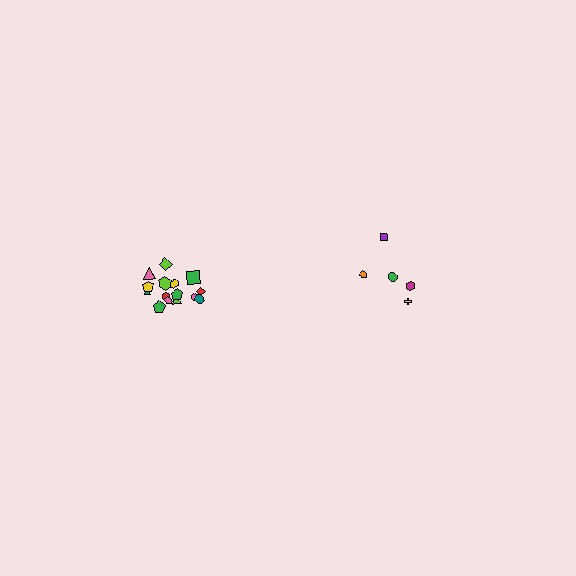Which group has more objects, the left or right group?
The left group.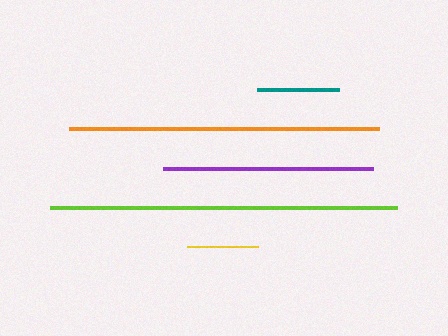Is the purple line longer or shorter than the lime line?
The lime line is longer than the purple line.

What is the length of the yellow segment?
The yellow segment is approximately 71 pixels long.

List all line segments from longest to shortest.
From longest to shortest: lime, orange, purple, teal, yellow.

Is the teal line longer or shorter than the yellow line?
The teal line is longer than the yellow line.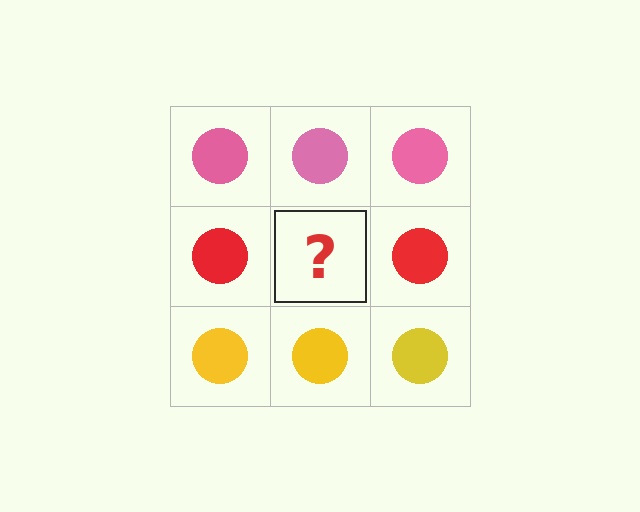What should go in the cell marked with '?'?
The missing cell should contain a red circle.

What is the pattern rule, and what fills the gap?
The rule is that each row has a consistent color. The gap should be filled with a red circle.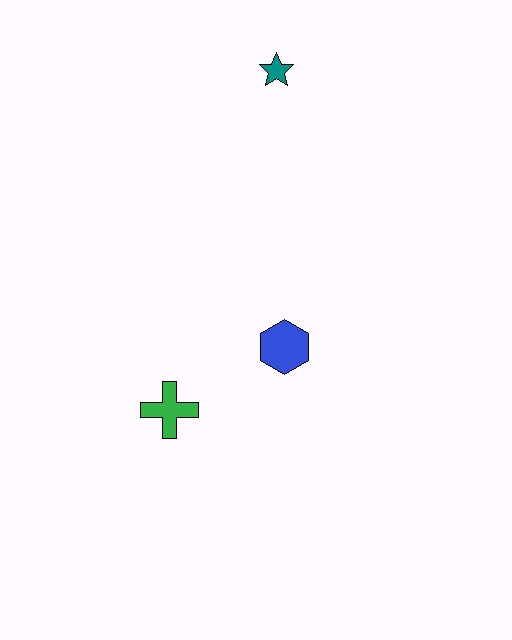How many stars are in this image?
There is 1 star.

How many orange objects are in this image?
There are no orange objects.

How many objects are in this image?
There are 3 objects.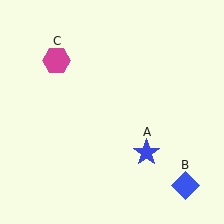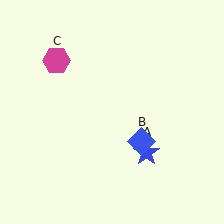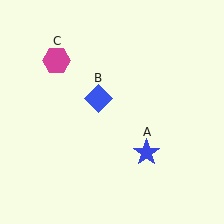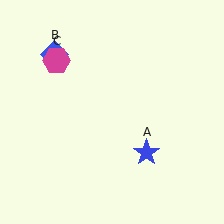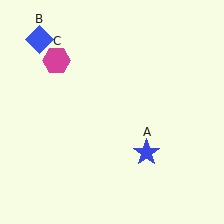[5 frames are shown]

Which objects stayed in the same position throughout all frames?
Blue star (object A) and magenta hexagon (object C) remained stationary.